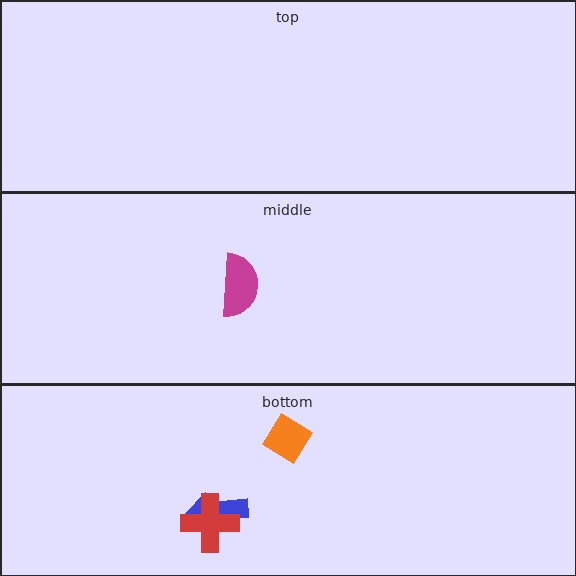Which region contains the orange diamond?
The bottom region.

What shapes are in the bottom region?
The blue arrow, the orange diamond, the red cross.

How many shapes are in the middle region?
1.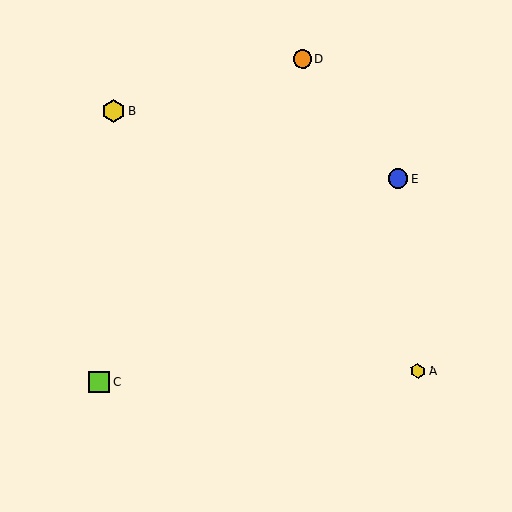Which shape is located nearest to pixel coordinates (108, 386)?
The lime square (labeled C) at (99, 382) is nearest to that location.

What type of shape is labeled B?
Shape B is a yellow hexagon.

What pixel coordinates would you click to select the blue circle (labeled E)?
Click at (398, 179) to select the blue circle E.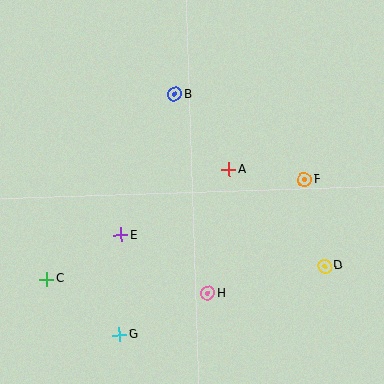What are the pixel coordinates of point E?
Point E is at (121, 235).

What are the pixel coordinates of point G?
Point G is at (119, 335).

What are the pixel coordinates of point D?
Point D is at (325, 266).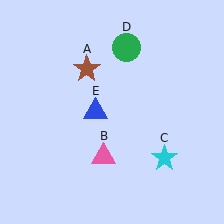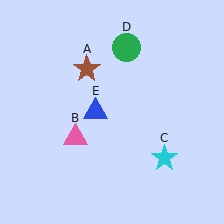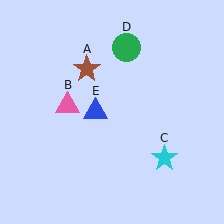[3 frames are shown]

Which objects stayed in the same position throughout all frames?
Brown star (object A) and cyan star (object C) and green circle (object D) and blue triangle (object E) remained stationary.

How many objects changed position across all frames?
1 object changed position: pink triangle (object B).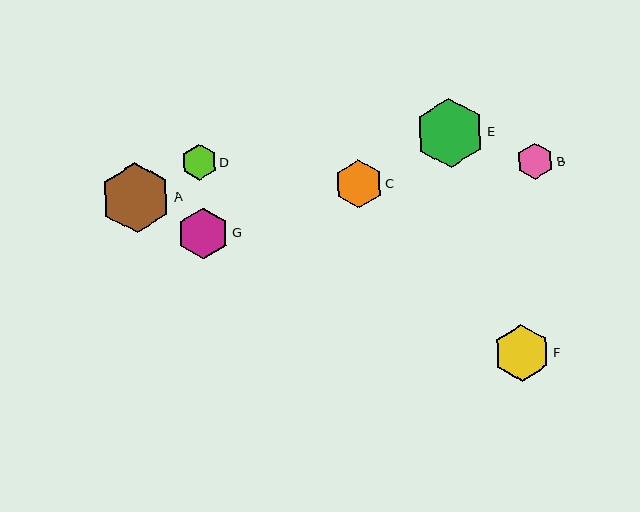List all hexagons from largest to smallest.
From largest to smallest: A, E, F, G, C, B, D.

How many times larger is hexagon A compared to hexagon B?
Hexagon A is approximately 1.9 times the size of hexagon B.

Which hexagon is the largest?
Hexagon A is the largest with a size of approximately 70 pixels.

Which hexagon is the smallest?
Hexagon D is the smallest with a size of approximately 36 pixels.